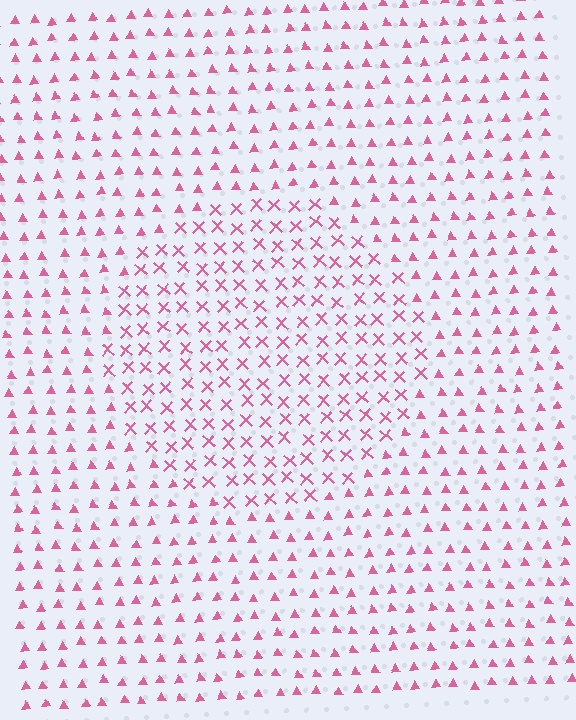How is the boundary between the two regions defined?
The boundary is defined by a change in element shape: X marks inside vs. triangles outside. All elements share the same color and spacing.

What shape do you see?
I see a circle.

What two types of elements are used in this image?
The image uses X marks inside the circle region and triangles outside it.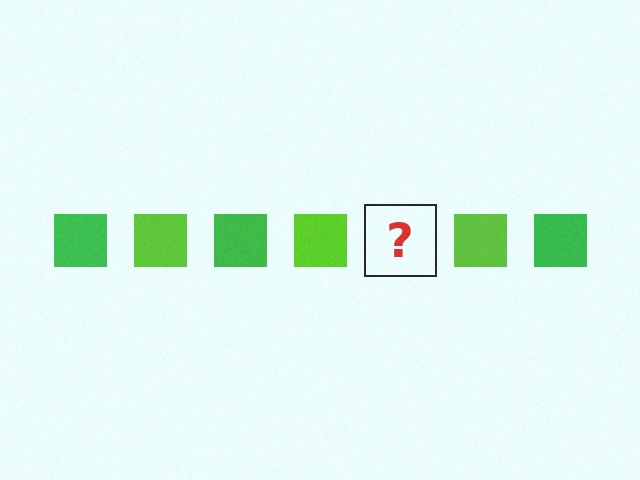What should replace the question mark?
The question mark should be replaced with a green square.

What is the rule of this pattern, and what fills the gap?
The rule is that the pattern cycles through green, lime squares. The gap should be filled with a green square.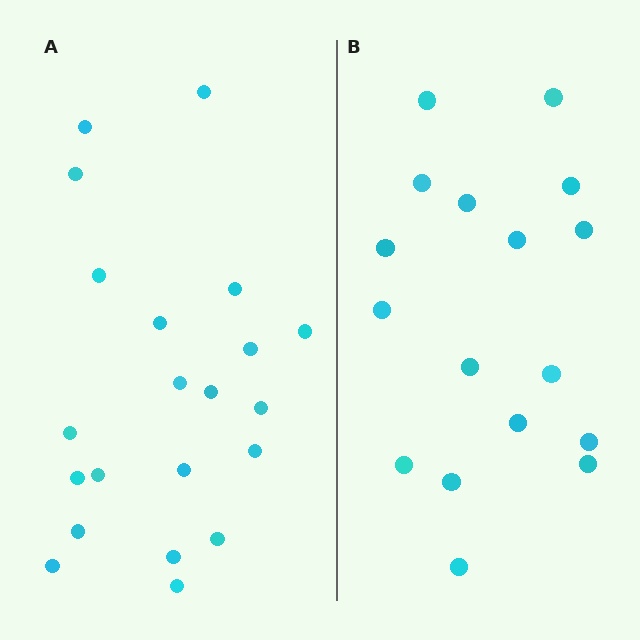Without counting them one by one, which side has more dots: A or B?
Region A (the left region) has more dots.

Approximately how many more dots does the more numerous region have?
Region A has about 4 more dots than region B.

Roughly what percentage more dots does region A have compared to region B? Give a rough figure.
About 25% more.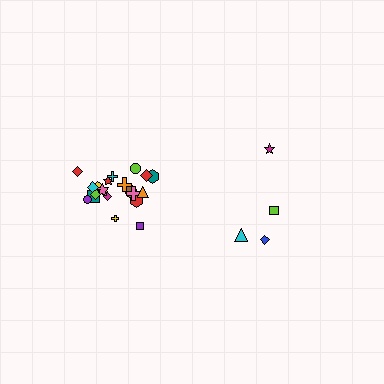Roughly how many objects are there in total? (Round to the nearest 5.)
Roughly 25 objects in total.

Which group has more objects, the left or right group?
The left group.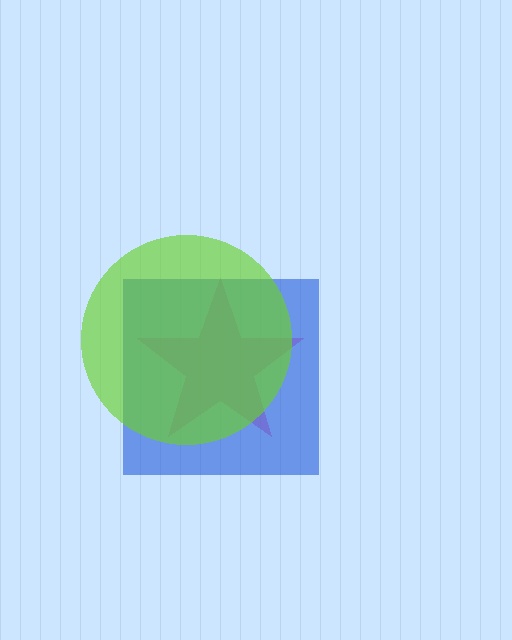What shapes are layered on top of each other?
The layered shapes are: a pink star, a blue square, a lime circle.